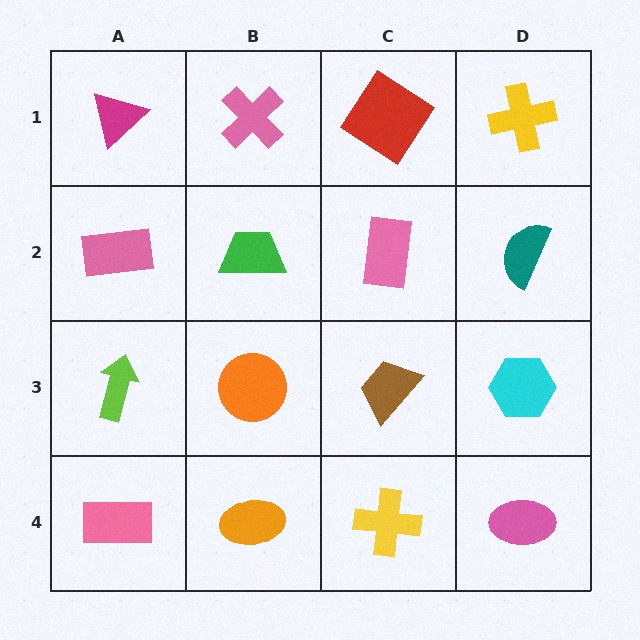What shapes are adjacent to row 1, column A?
A pink rectangle (row 2, column A), a pink cross (row 1, column B).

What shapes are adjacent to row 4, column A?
A lime arrow (row 3, column A), an orange ellipse (row 4, column B).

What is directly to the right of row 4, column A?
An orange ellipse.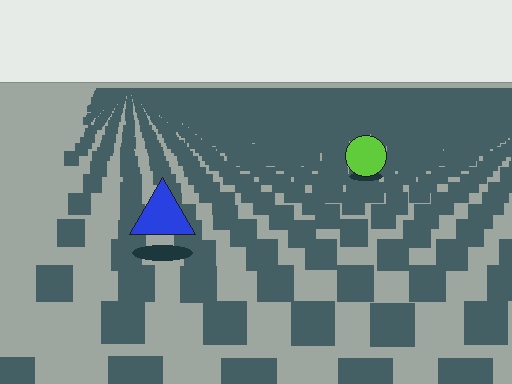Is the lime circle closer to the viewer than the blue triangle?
No. The blue triangle is closer — you can tell from the texture gradient: the ground texture is coarser near it.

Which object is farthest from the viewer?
The lime circle is farthest from the viewer. It appears smaller and the ground texture around it is denser.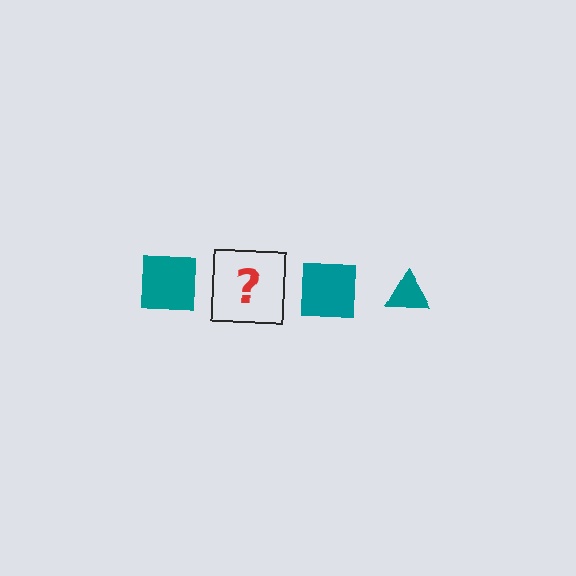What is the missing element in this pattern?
The missing element is a teal triangle.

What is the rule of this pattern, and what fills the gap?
The rule is that the pattern cycles through square, triangle shapes in teal. The gap should be filled with a teal triangle.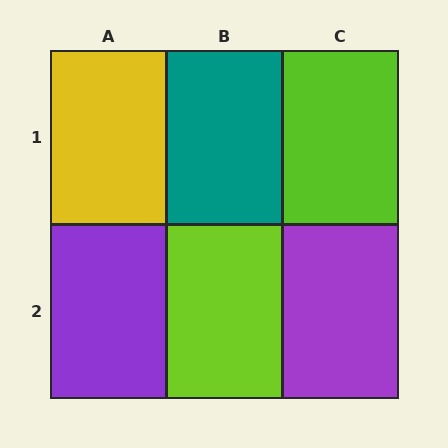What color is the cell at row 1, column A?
Yellow.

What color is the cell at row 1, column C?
Lime.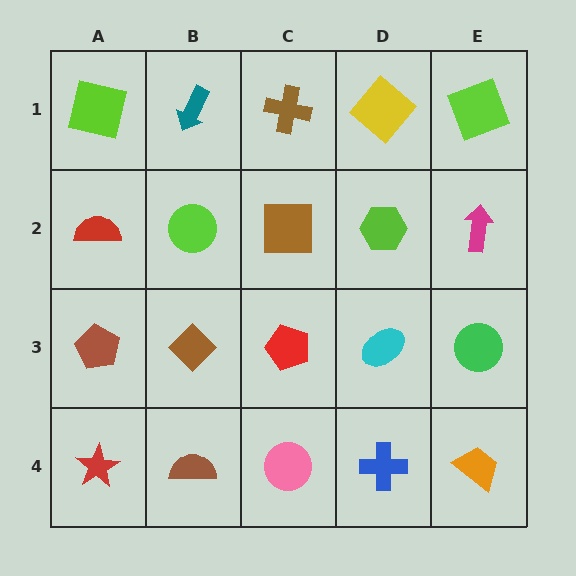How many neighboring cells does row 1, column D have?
3.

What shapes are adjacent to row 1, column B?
A lime circle (row 2, column B), a lime square (row 1, column A), a brown cross (row 1, column C).